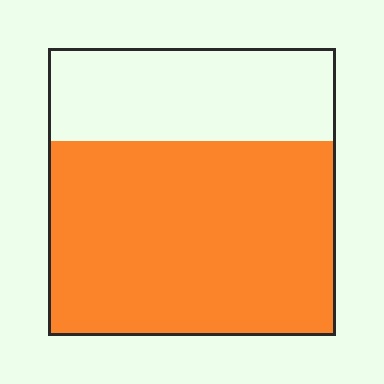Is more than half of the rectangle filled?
Yes.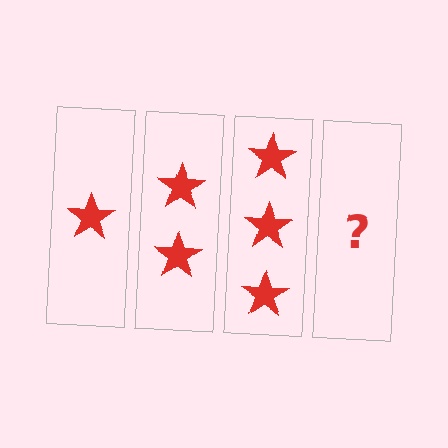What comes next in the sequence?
The next element should be 4 stars.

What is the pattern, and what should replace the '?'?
The pattern is that each step adds one more star. The '?' should be 4 stars.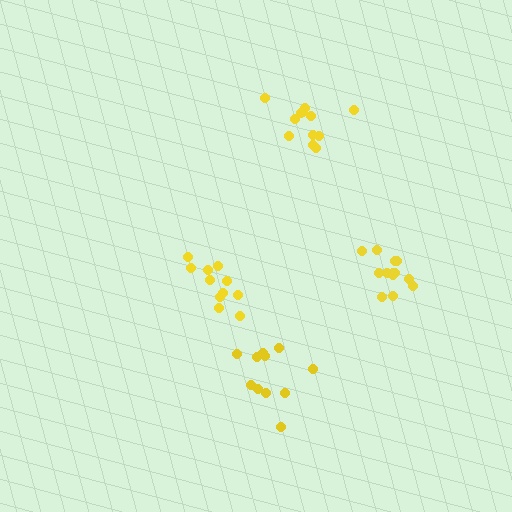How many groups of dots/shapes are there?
There are 4 groups.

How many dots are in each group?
Group 1: 11 dots, Group 2: 12 dots, Group 3: 14 dots, Group 4: 11 dots (48 total).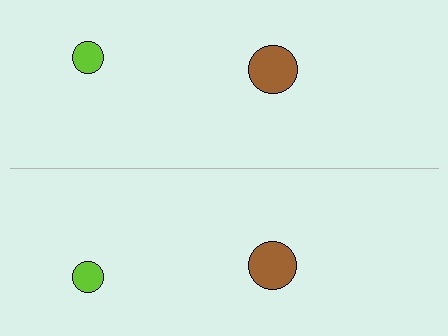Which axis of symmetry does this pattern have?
The pattern has a horizontal axis of symmetry running through the center of the image.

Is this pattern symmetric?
Yes, this pattern has bilateral (reflection) symmetry.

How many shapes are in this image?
There are 4 shapes in this image.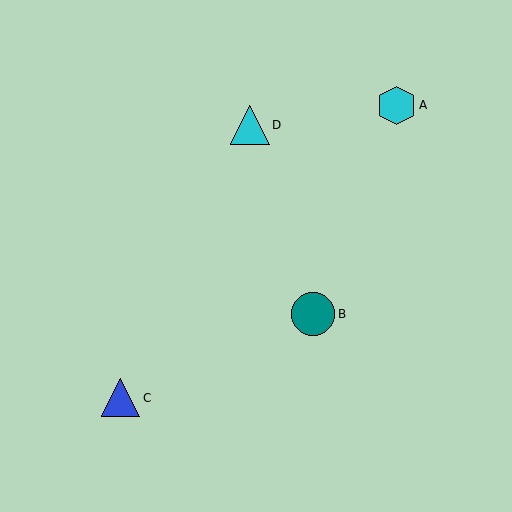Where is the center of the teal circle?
The center of the teal circle is at (313, 314).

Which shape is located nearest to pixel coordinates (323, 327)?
The teal circle (labeled B) at (313, 314) is nearest to that location.